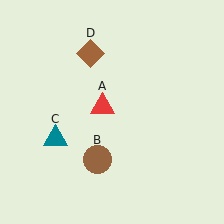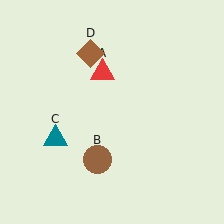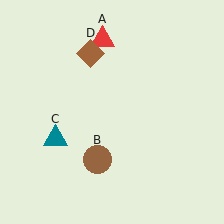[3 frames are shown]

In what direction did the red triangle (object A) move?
The red triangle (object A) moved up.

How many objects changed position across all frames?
1 object changed position: red triangle (object A).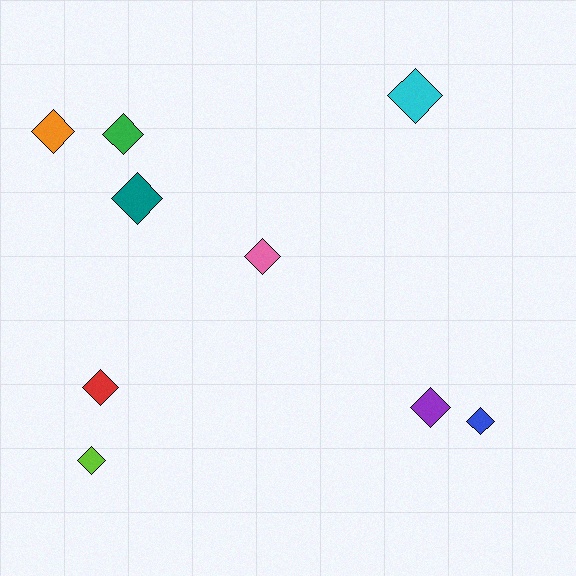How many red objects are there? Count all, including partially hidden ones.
There is 1 red object.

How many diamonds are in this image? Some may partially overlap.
There are 9 diamonds.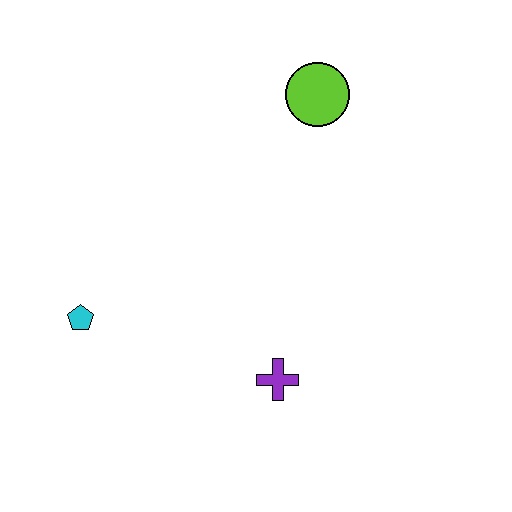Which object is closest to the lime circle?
The purple cross is closest to the lime circle.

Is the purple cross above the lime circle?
No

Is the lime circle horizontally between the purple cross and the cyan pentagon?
No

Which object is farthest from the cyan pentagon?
The lime circle is farthest from the cyan pentagon.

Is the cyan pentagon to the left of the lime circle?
Yes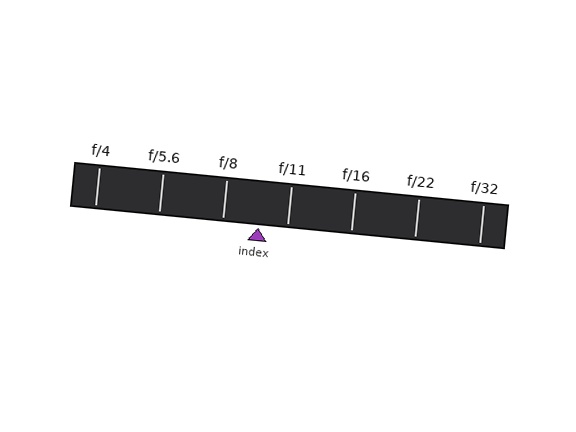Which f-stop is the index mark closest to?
The index mark is closest to f/11.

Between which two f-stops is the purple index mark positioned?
The index mark is between f/8 and f/11.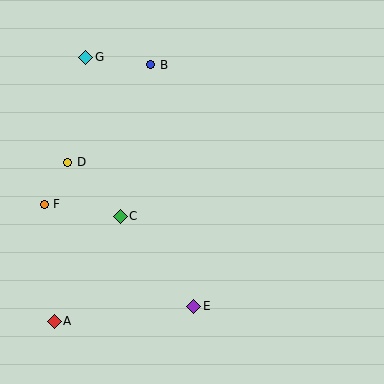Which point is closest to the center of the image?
Point C at (120, 216) is closest to the center.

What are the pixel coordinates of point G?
Point G is at (86, 57).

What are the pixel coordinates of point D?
Point D is at (68, 162).